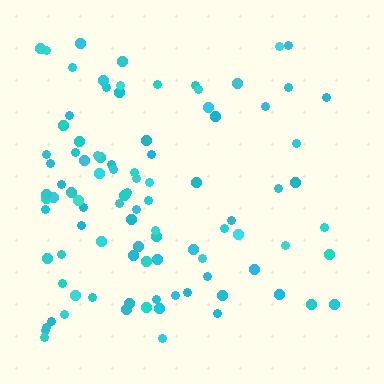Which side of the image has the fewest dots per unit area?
The right.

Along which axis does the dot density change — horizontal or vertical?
Horizontal.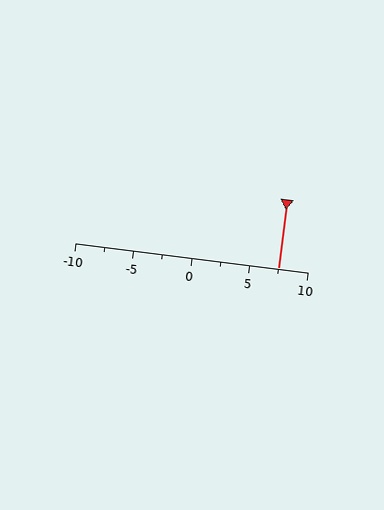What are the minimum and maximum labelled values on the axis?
The axis runs from -10 to 10.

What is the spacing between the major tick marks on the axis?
The major ticks are spaced 5 apart.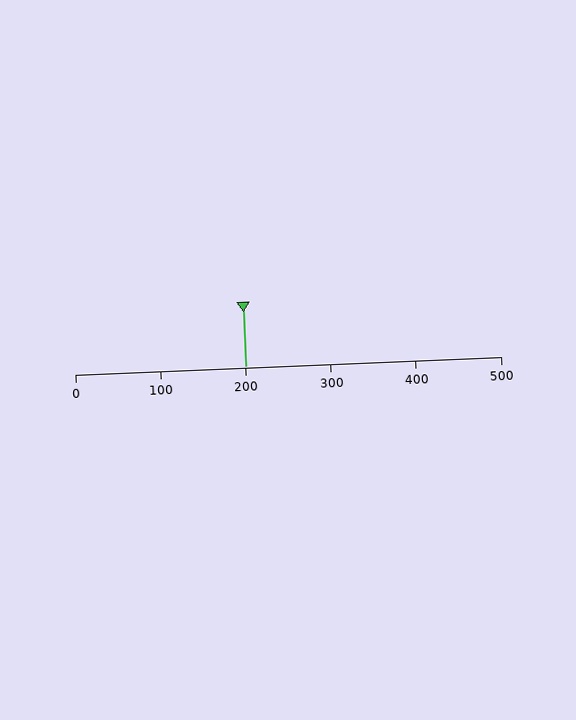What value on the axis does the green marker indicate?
The marker indicates approximately 200.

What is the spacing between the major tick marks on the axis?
The major ticks are spaced 100 apart.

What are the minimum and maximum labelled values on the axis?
The axis runs from 0 to 500.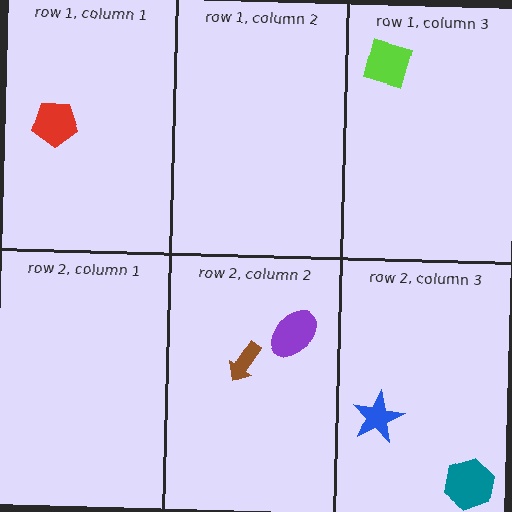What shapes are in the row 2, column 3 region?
The blue star, the teal hexagon.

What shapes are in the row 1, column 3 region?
The lime square.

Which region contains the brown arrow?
The row 2, column 2 region.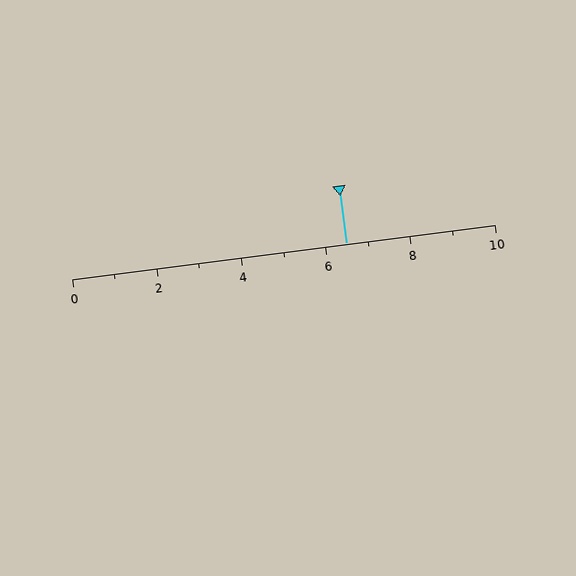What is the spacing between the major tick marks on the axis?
The major ticks are spaced 2 apart.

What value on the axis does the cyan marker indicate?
The marker indicates approximately 6.5.